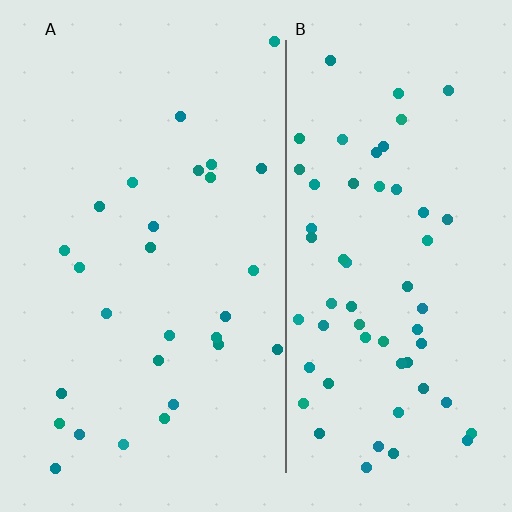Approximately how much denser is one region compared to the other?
Approximately 2.2× — region B over region A.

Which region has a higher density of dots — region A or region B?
B (the right).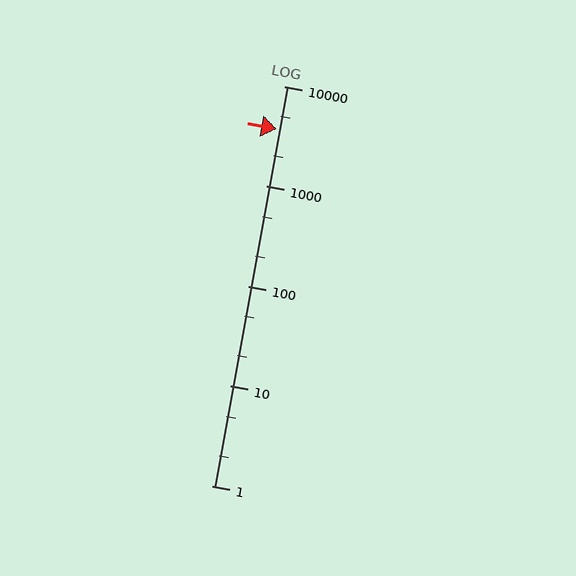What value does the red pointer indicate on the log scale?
The pointer indicates approximately 3700.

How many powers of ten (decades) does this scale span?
The scale spans 4 decades, from 1 to 10000.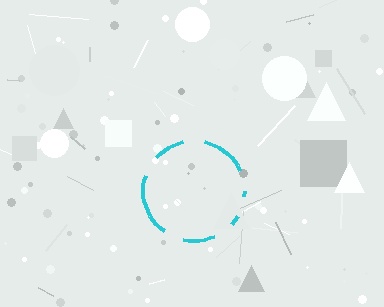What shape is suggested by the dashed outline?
The dashed outline suggests a circle.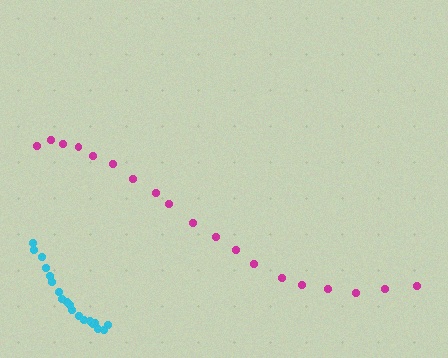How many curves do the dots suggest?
There are 2 distinct paths.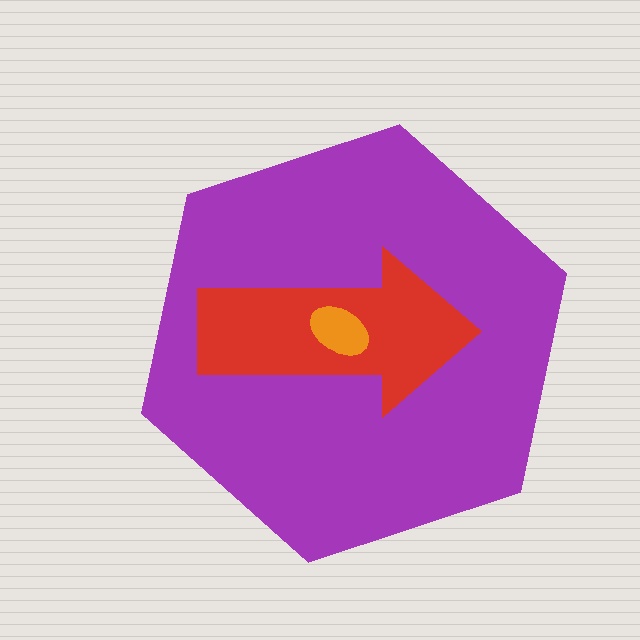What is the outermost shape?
The purple hexagon.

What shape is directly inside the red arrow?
The orange ellipse.